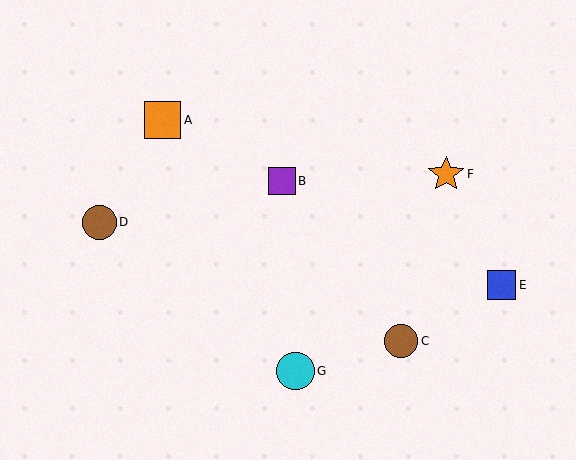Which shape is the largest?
The cyan circle (labeled G) is the largest.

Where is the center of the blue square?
The center of the blue square is at (501, 285).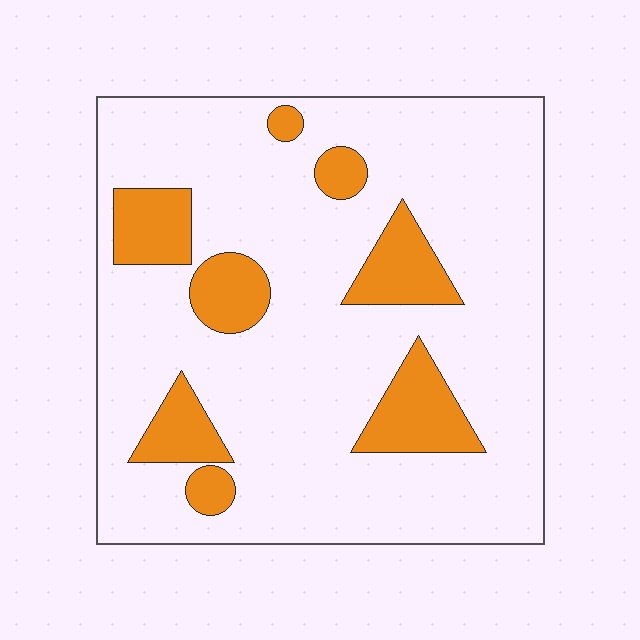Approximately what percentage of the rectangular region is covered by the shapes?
Approximately 20%.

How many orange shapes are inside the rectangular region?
8.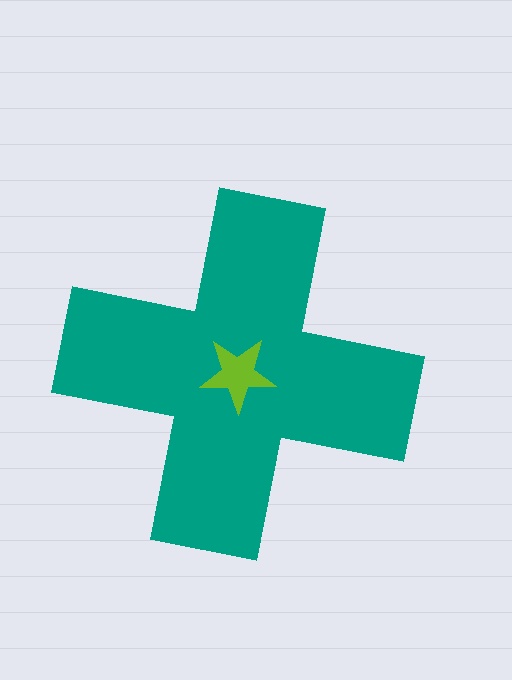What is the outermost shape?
The teal cross.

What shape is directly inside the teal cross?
The lime star.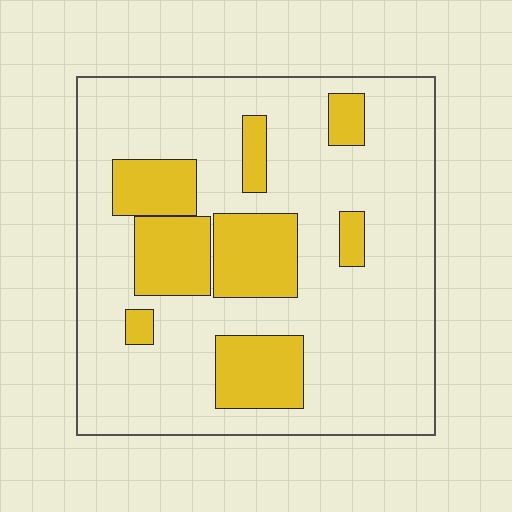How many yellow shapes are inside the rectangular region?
8.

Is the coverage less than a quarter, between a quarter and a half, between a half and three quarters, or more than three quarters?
Less than a quarter.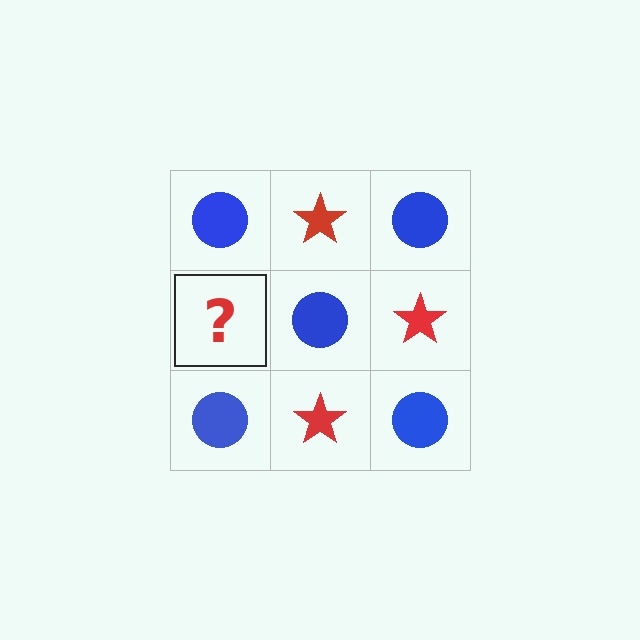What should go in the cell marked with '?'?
The missing cell should contain a red star.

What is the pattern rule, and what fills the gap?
The rule is that it alternates blue circle and red star in a checkerboard pattern. The gap should be filled with a red star.